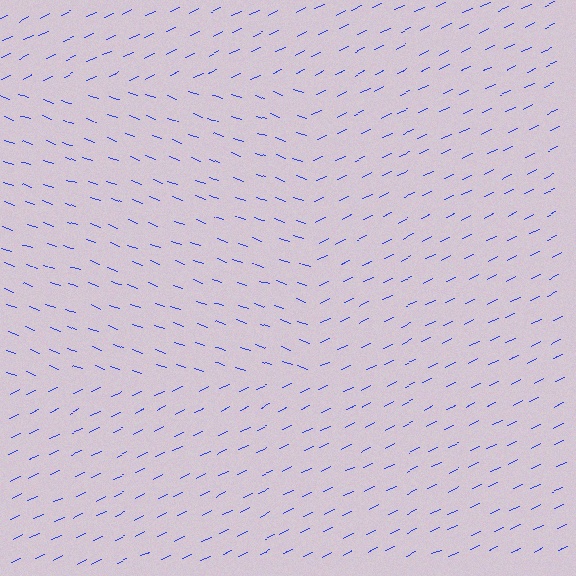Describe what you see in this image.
The image is filled with small blue line segments. A rectangle region in the image has lines oriented differently from the surrounding lines, creating a visible texture boundary.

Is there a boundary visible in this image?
Yes, there is a texture boundary formed by a change in line orientation.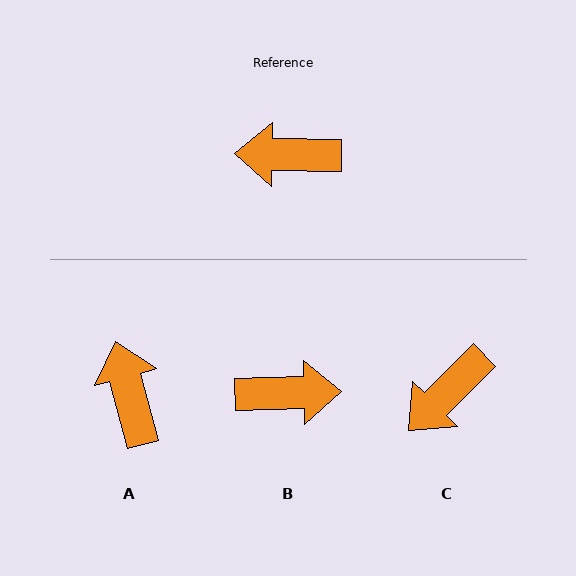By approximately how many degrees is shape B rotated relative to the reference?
Approximately 178 degrees clockwise.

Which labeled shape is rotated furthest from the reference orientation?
B, about 178 degrees away.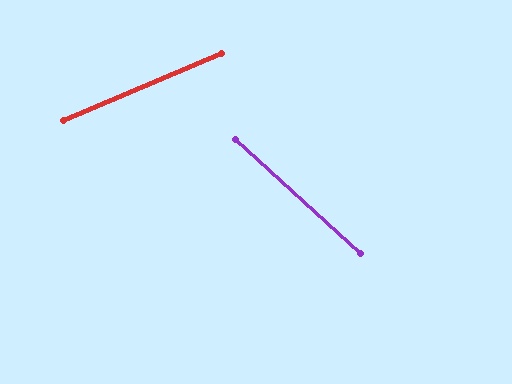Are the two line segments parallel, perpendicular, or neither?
Neither parallel nor perpendicular — they differ by about 65°.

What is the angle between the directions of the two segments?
Approximately 65 degrees.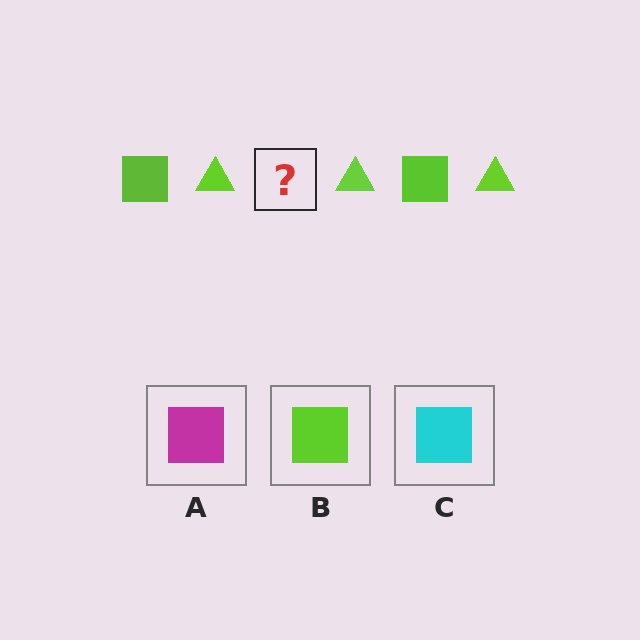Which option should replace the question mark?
Option B.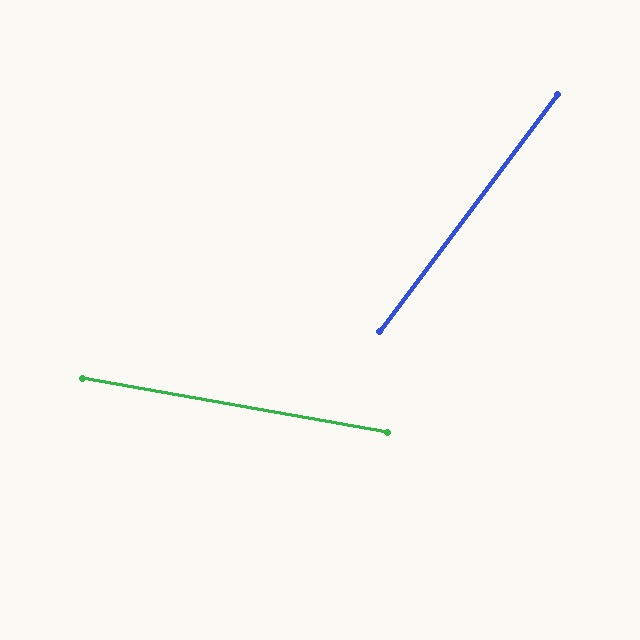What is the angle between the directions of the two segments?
Approximately 63 degrees.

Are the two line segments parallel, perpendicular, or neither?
Neither parallel nor perpendicular — they differ by about 63°.